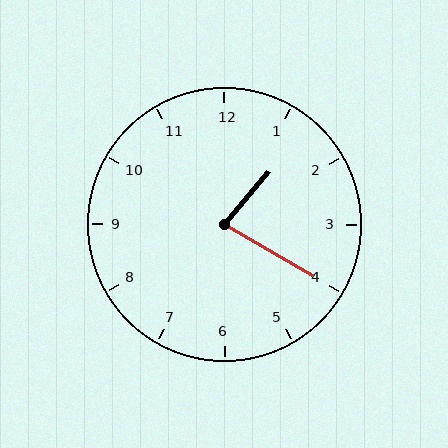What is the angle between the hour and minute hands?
Approximately 80 degrees.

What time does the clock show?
1:20.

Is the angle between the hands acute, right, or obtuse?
It is acute.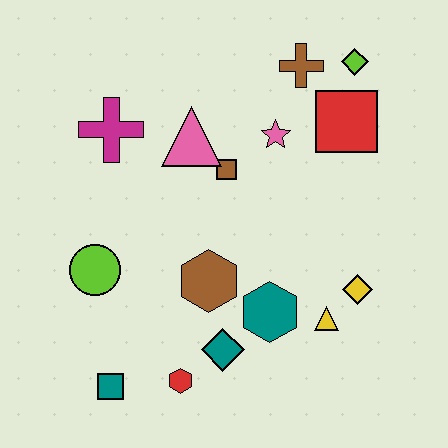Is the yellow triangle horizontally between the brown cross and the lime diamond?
Yes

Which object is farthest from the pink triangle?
The teal square is farthest from the pink triangle.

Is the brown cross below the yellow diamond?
No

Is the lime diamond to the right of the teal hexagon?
Yes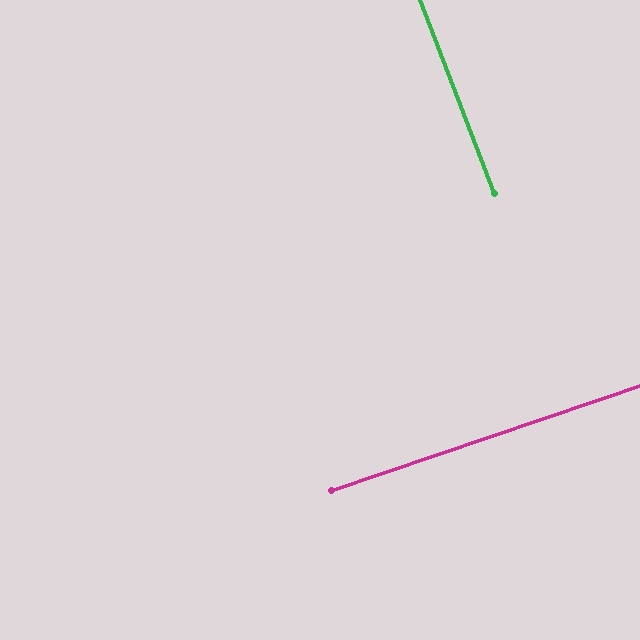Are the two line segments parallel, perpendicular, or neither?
Perpendicular — they meet at approximately 88°.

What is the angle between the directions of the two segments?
Approximately 88 degrees.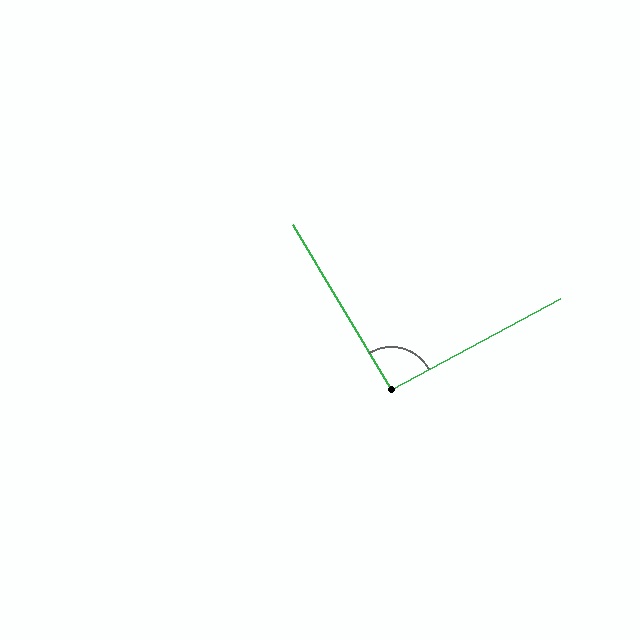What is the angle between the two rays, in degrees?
Approximately 93 degrees.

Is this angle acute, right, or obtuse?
It is approximately a right angle.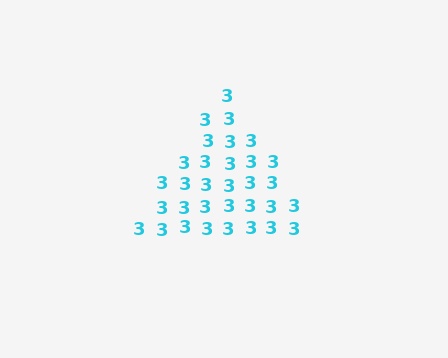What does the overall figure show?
The overall figure shows a triangle.